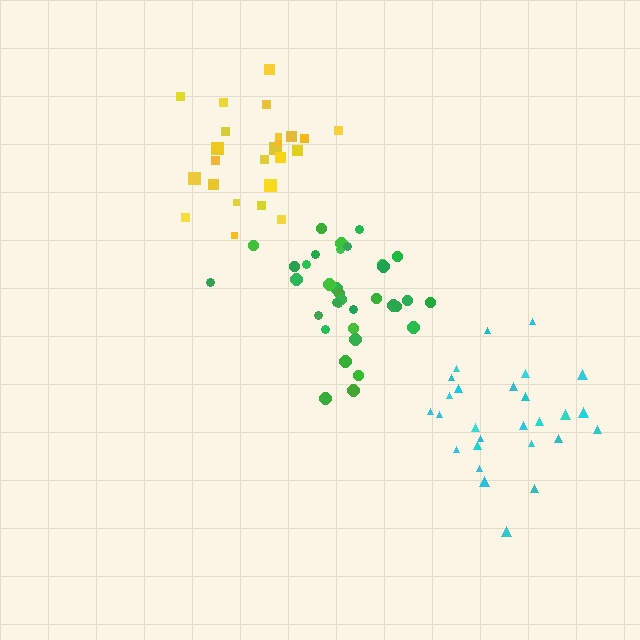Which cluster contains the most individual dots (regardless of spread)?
Green (35).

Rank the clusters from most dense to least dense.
green, yellow, cyan.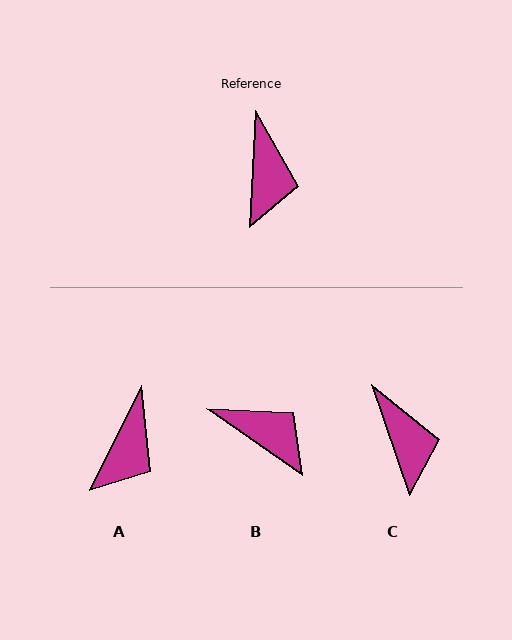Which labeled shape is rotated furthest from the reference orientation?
B, about 58 degrees away.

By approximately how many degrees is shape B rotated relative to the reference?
Approximately 58 degrees counter-clockwise.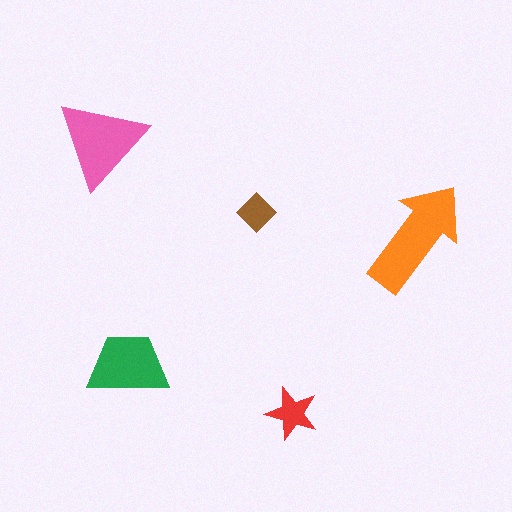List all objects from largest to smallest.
The orange arrow, the pink triangle, the green trapezoid, the red star, the brown diamond.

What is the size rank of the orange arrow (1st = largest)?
1st.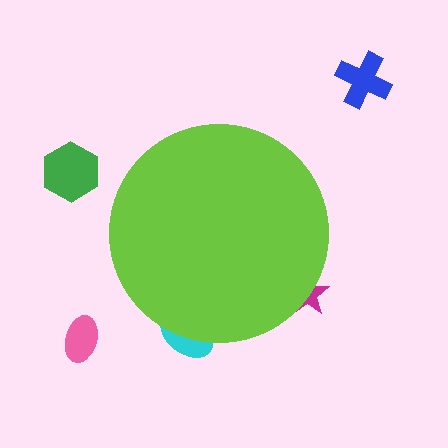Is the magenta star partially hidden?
Yes, the magenta star is partially hidden behind the lime circle.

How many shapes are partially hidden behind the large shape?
2 shapes are partially hidden.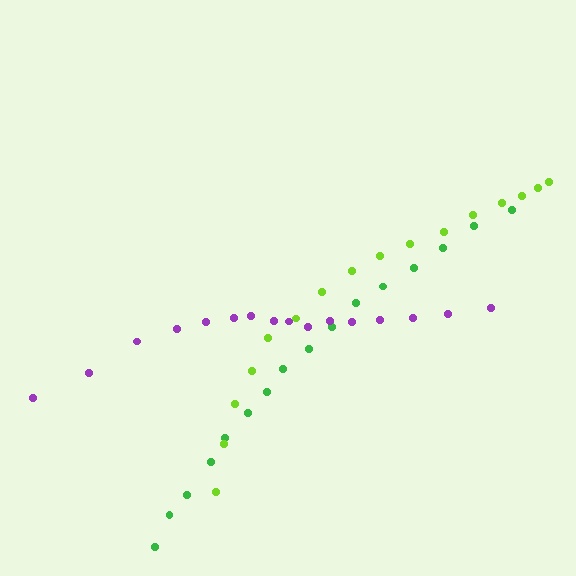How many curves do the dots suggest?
There are 3 distinct paths.